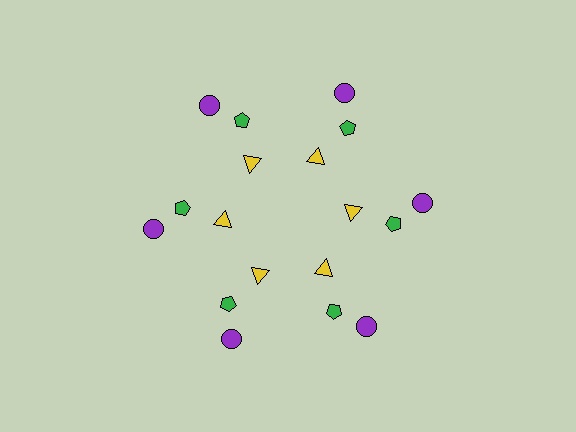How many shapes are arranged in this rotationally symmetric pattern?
There are 18 shapes, arranged in 6 groups of 3.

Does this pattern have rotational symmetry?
Yes, this pattern has 6-fold rotational symmetry. It looks the same after rotating 60 degrees around the center.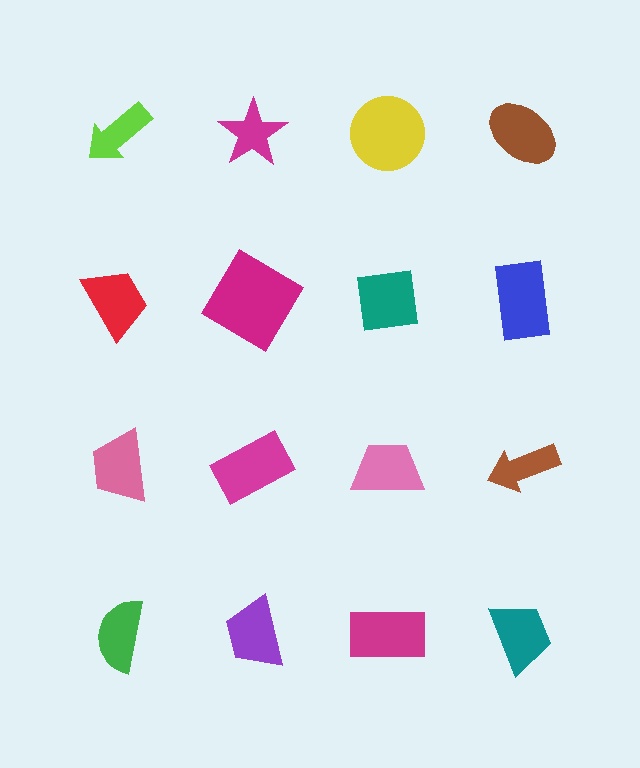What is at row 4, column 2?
A purple trapezoid.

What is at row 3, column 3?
A pink trapezoid.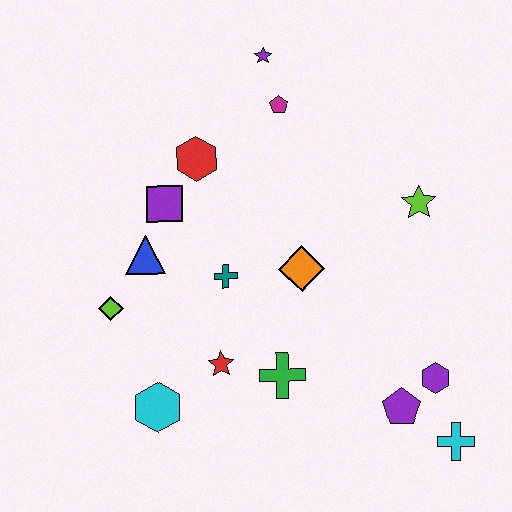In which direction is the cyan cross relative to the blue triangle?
The cyan cross is to the right of the blue triangle.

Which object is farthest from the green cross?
The purple star is farthest from the green cross.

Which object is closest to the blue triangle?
The purple square is closest to the blue triangle.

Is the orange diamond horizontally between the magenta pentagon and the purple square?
No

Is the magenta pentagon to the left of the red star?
No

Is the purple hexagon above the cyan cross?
Yes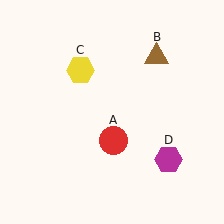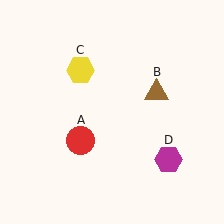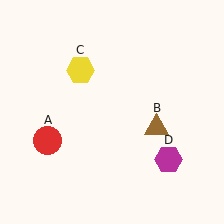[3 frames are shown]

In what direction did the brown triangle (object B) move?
The brown triangle (object B) moved down.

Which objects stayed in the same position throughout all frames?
Yellow hexagon (object C) and magenta hexagon (object D) remained stationary.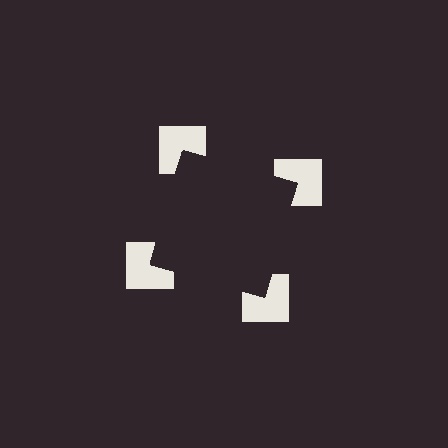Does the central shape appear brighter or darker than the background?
It typically appears slightly darker than the background, even though no actual brightness change is drawn.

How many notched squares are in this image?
There are 4 — one at each vertex of the illusory square.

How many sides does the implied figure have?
4 sides.